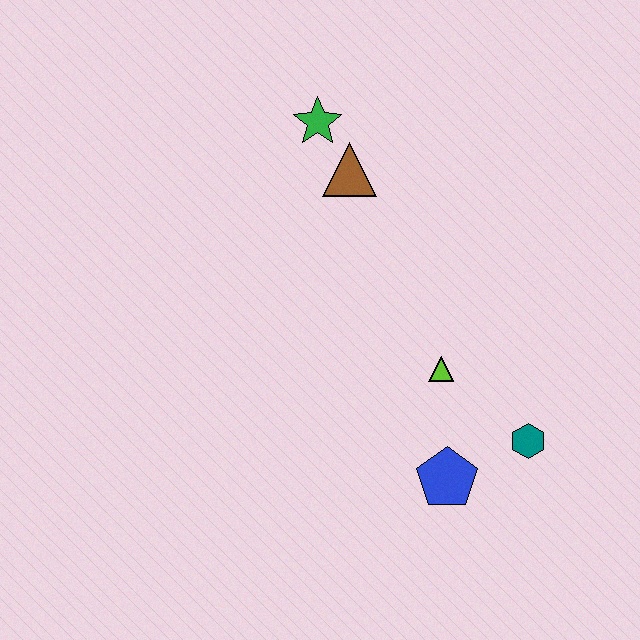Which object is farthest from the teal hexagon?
The green star is farthest from the teal hexagon.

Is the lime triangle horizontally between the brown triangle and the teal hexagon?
Yes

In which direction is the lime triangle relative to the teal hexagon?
The lime triangle is to the left of the teal hexagon.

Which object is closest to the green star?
The brown triangle is closest to the green star.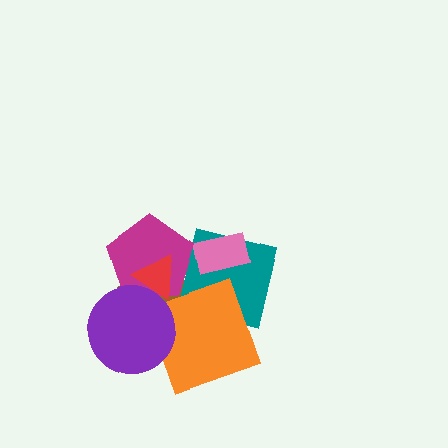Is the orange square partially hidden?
Yes, it is partially covered by another shape.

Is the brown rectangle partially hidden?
Yes, it is partially covered by another shape.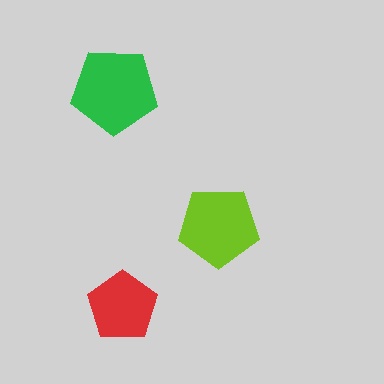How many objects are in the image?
There are 3 objects in the image.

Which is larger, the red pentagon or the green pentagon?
The green one.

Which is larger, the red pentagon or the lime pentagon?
The lime one.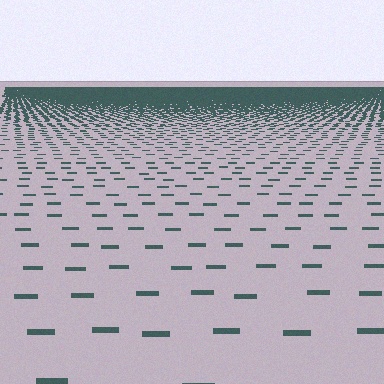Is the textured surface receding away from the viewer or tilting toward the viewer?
The surface is receding away from the viewer. Texture elements get smaller and denser toward the top.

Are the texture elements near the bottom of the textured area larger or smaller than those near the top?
Larger. Near the bottom, elements are closer to the viewer and appear at a bigger on-screen size.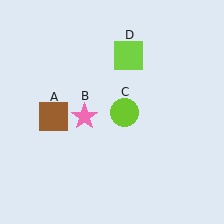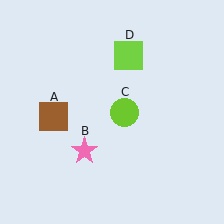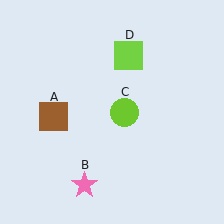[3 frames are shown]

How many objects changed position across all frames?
1 object changed position: pink star (object B).